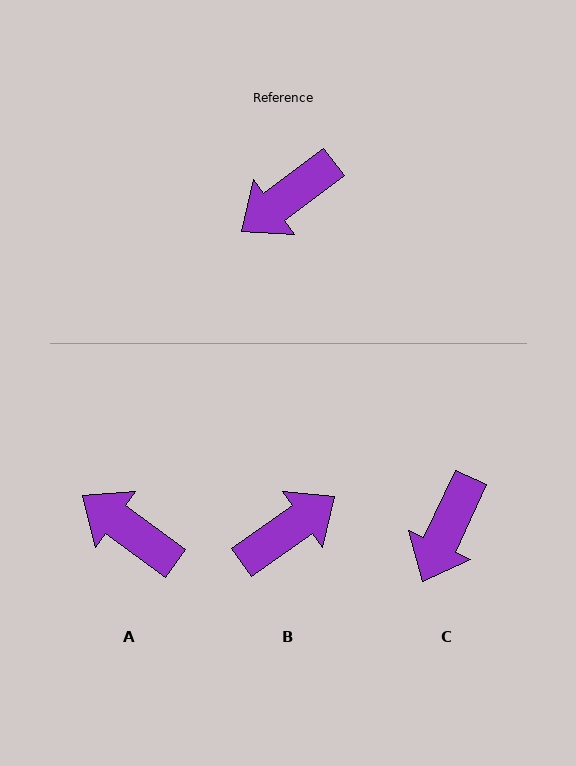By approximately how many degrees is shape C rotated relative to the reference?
Approximately 28 degrees counter-clockwise.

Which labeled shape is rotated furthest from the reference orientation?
B, about 179 degrees away.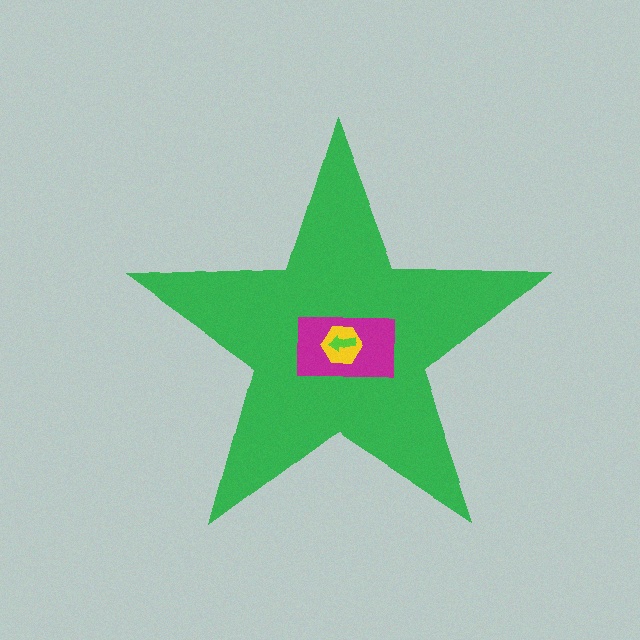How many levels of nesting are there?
4.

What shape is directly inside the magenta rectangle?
The yellow hexagon.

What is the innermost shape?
The lime arrow.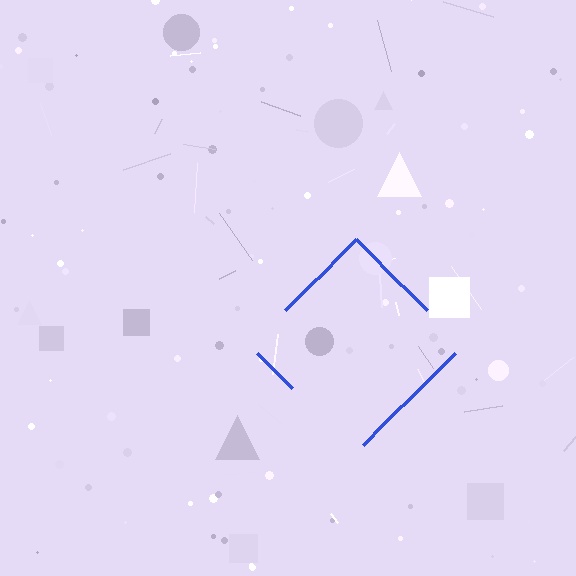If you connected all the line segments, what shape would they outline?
They would outline a diamond.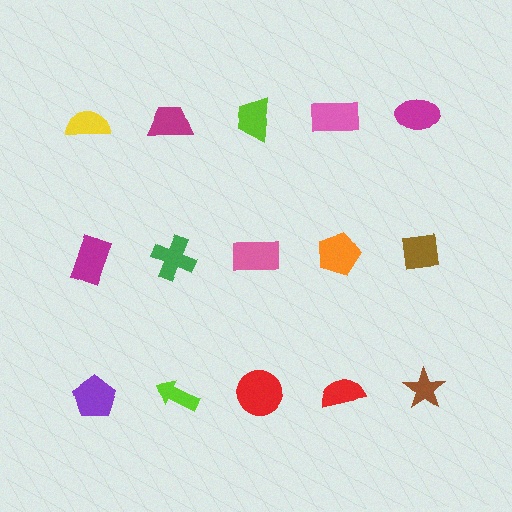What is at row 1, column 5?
A magenta ellipse.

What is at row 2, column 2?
A green cross.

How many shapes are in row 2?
5 shapes.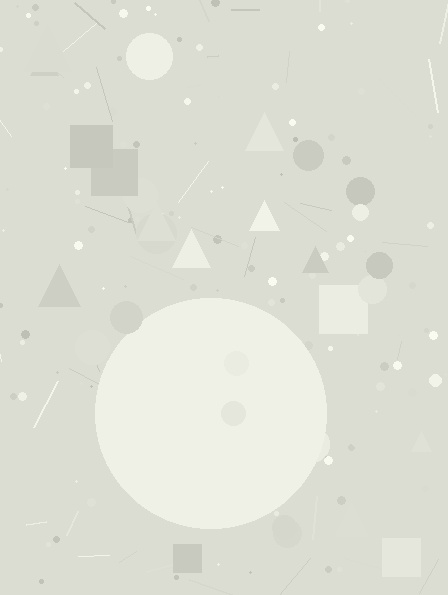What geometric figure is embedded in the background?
A circle is embedded in the background.